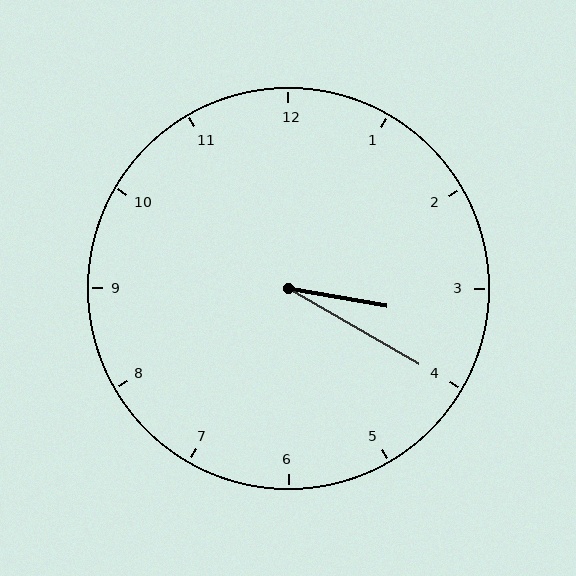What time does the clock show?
3:20.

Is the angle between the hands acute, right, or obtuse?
It is acute.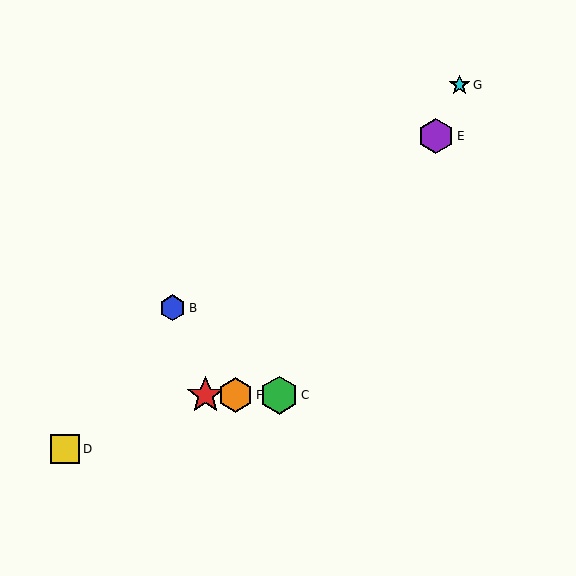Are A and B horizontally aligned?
No, A is at y≈395 and B is at y≈308.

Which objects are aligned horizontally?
Objects A, C, F are aligned horizontally.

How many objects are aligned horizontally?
3 objects (A, C, F) are aligned horizontally.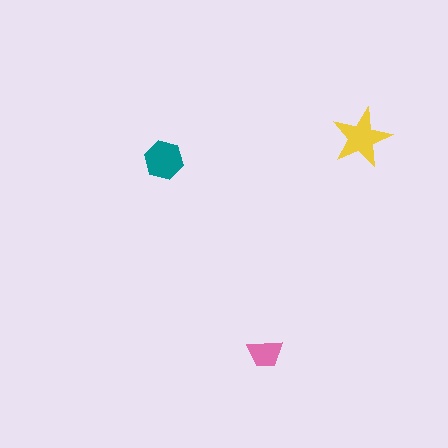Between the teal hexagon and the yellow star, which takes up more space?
The yellow star.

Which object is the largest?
The yellow star.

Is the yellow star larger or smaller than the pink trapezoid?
Larger.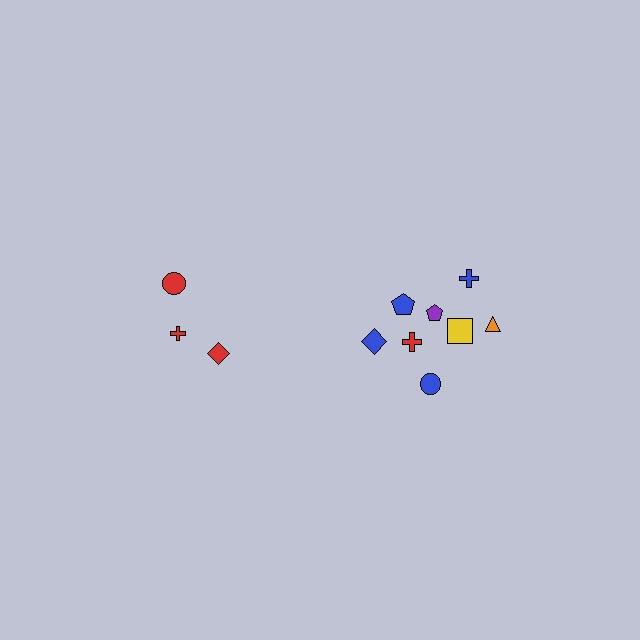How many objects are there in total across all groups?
There are 11 objects.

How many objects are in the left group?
There are 3 objects.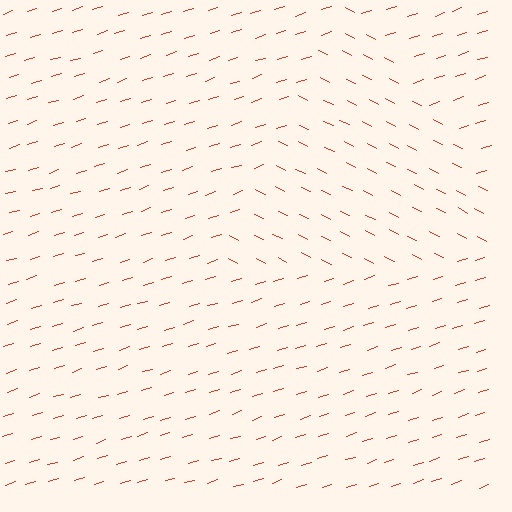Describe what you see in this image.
The image is filled with small red line segments. A triangle region in the image has lines oriented differently from the surrounding lines, creating a visible texture boundary.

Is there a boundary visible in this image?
Yes, there is a texture boundary formed by a change in line orientation.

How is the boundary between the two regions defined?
The boundary is defined purely by a change in line orientation (approximately 45 degrees difference). All lines are the same color and thickness.